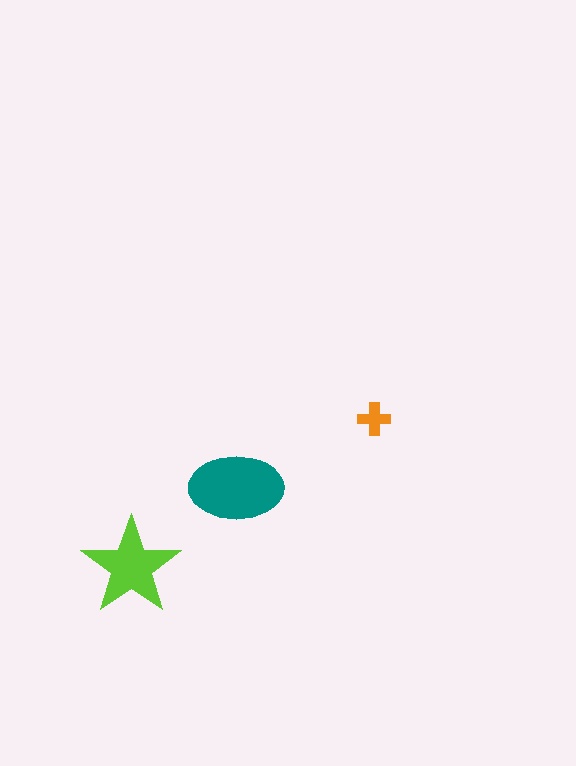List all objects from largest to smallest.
The teal ellipse, the lime star, the orange cross.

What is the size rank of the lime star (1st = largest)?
2nd.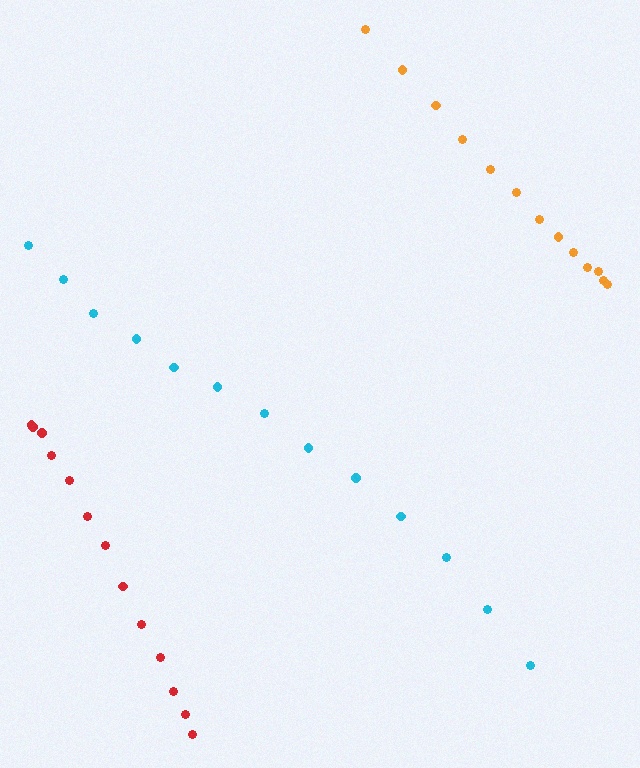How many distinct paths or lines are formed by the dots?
There are 3 distinct paths.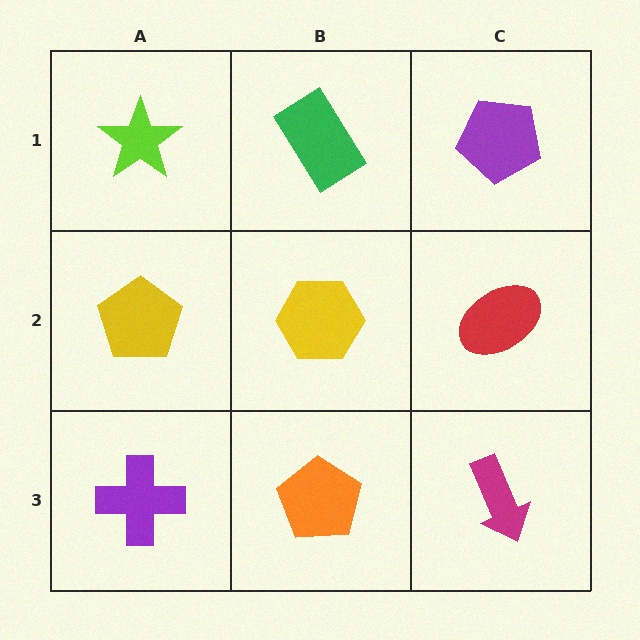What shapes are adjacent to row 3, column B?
A yellow hexagon (row 2, column B), a purple cross (row 3, column A), a magenta arrow (row 3, column C).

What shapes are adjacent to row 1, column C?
A red ellipse (row 2, column C), a green rectangle (row 1, column B).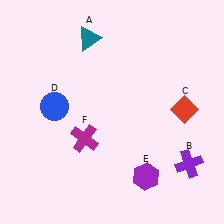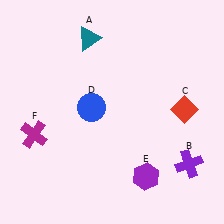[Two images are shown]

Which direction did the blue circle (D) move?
The blue circle (D) moved right.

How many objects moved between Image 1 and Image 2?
2 objects moved between the two images.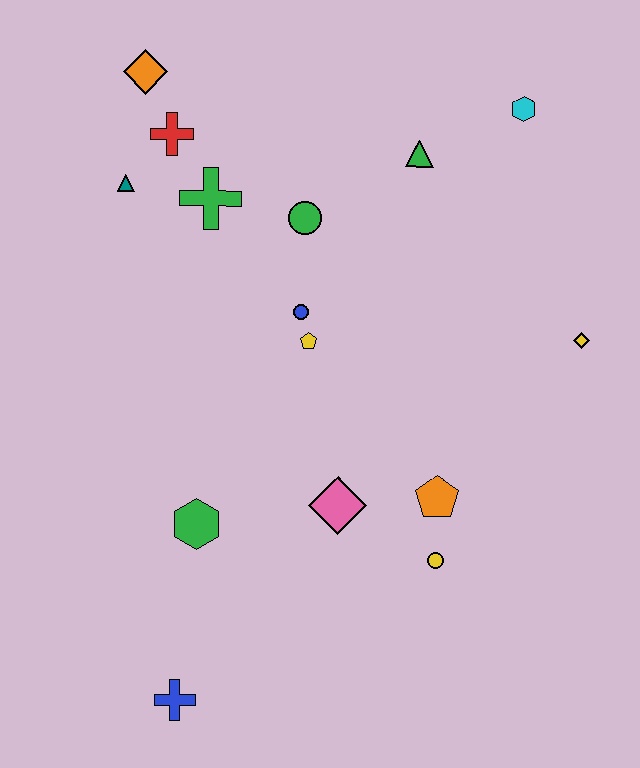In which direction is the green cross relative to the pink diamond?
The green cross is above the pink diamond.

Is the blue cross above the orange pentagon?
No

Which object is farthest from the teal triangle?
The blue cross is farthest from the teal triangle.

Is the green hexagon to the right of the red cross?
Yes